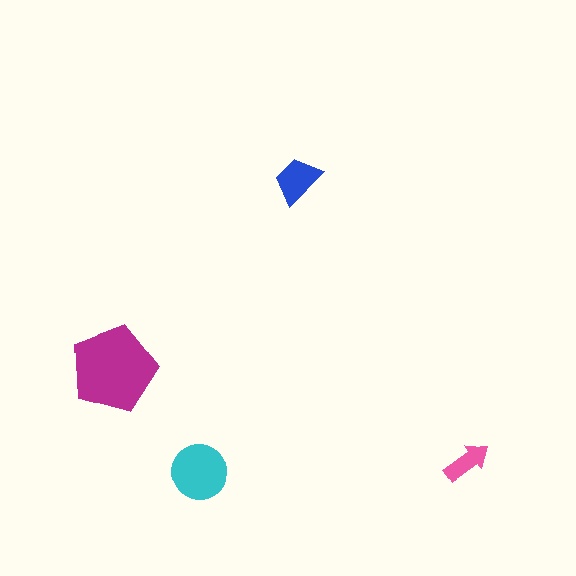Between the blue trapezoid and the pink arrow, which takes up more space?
The blue trapezoid.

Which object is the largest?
The magenta pentagon.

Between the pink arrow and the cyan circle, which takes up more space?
The cyan circle.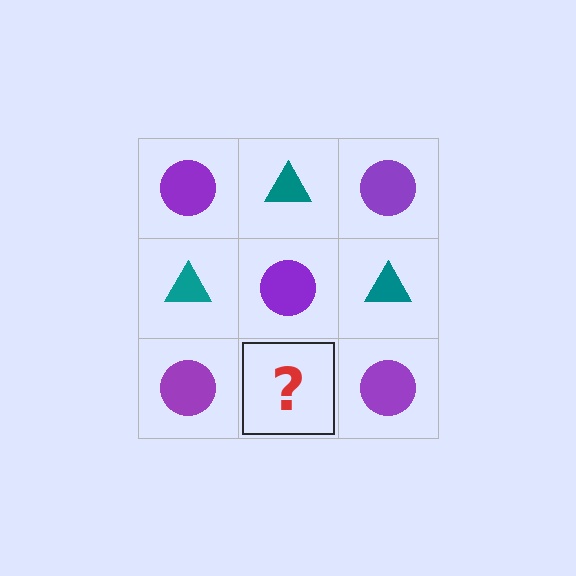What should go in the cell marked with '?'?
The missing cell should contain a teal triangle.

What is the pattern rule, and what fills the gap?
The rule is that it alternates purple circle and teal triangle in a checkerboard pattern. The gap should be filled with a teal triangle.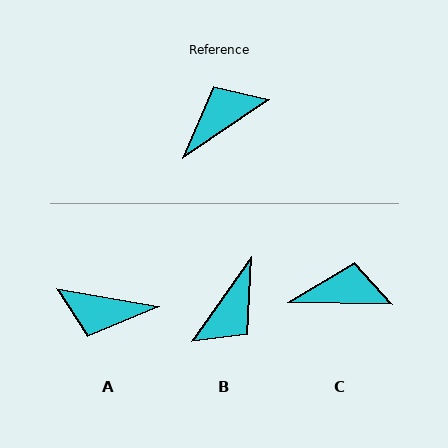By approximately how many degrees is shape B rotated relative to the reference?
Approximately 159 degrees clockwise.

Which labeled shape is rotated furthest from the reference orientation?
B, about 159 degrees away.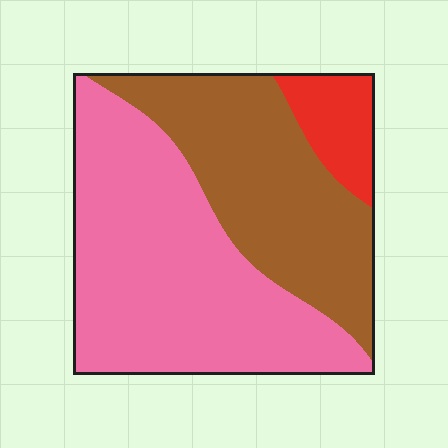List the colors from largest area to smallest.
From largest to smallest: pink, brown, red.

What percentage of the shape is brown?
Brown covers around 35% of the shape.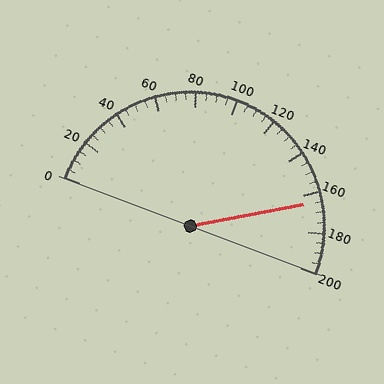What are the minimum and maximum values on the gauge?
The gauge ranges from 0 to 200.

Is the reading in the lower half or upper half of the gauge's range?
The reading is in the upper half of the range (0 to 200).